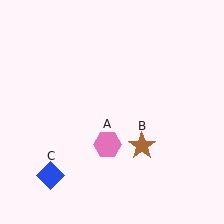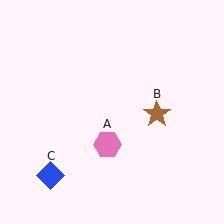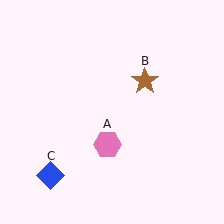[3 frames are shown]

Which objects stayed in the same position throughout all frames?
Pink hexagon (object A) and blue diamond (object C) remained stationary.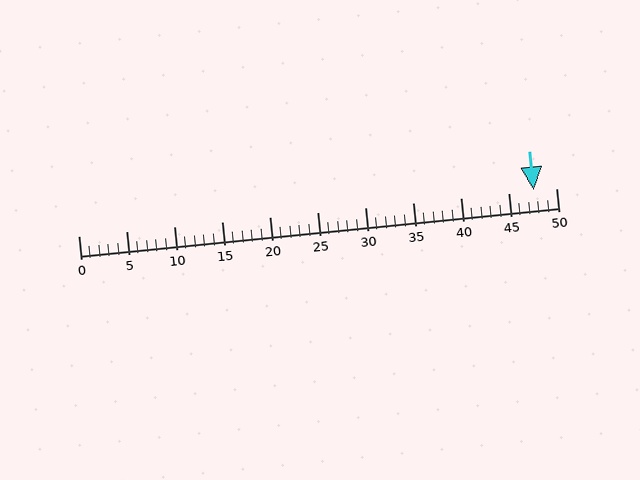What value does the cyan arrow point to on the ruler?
The cyan arrow points to approximately 48.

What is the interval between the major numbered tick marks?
The major tick marks are spaced 5 units apart.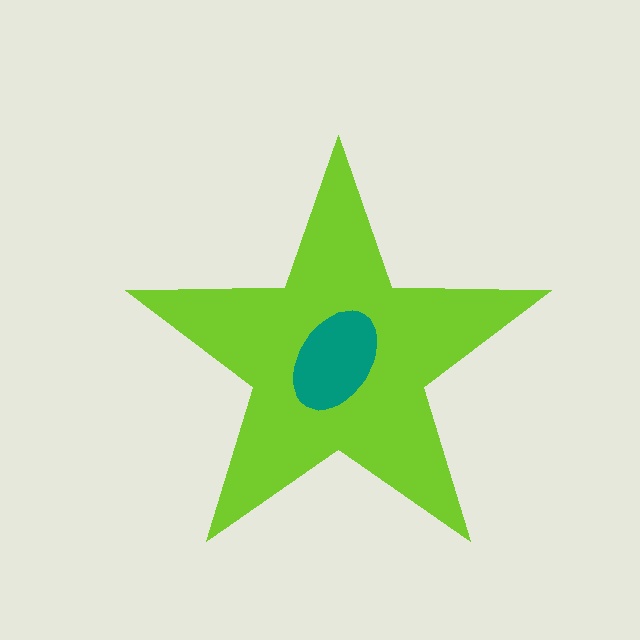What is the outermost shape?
The lime star.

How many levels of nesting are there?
2.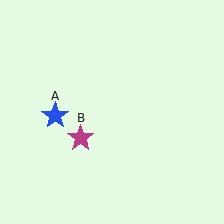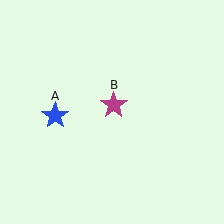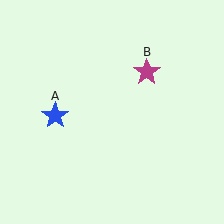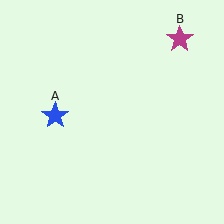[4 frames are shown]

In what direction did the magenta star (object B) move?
The magenta star (object B) moved up and to the right.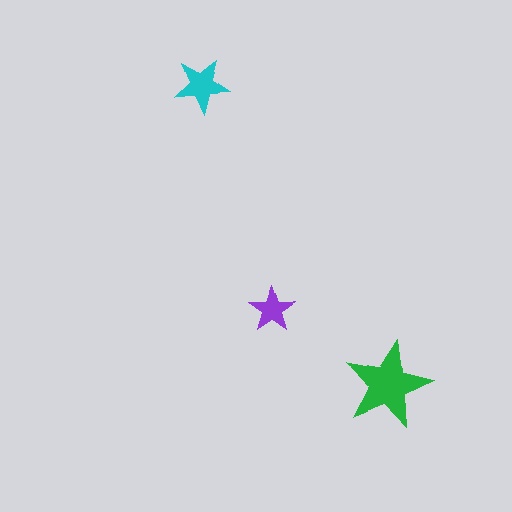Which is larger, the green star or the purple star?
The green one.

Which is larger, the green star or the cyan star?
The green one.